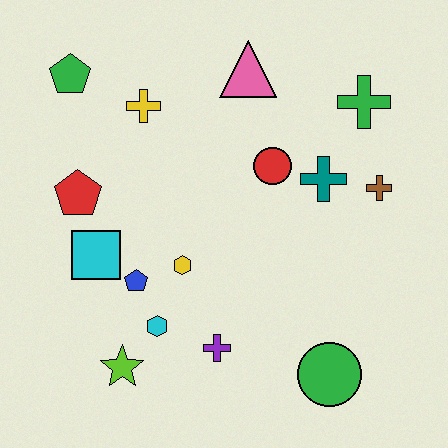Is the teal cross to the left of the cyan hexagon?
No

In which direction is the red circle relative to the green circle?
The red circle is above the green circle.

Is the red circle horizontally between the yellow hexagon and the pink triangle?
No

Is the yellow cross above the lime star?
Yes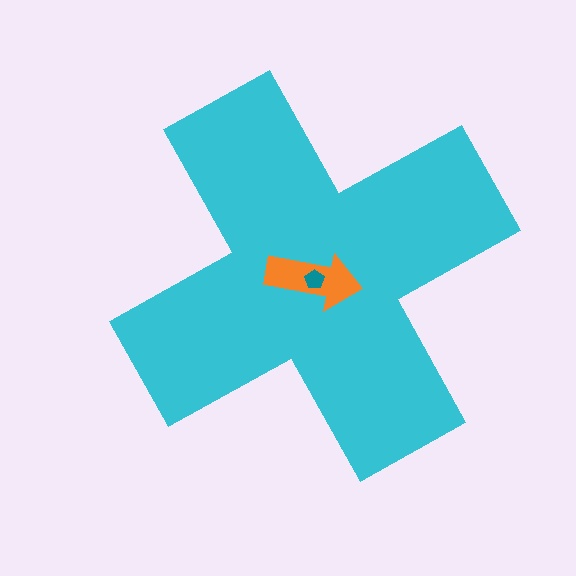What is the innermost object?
The teal pentagon.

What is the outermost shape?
The cyan cross.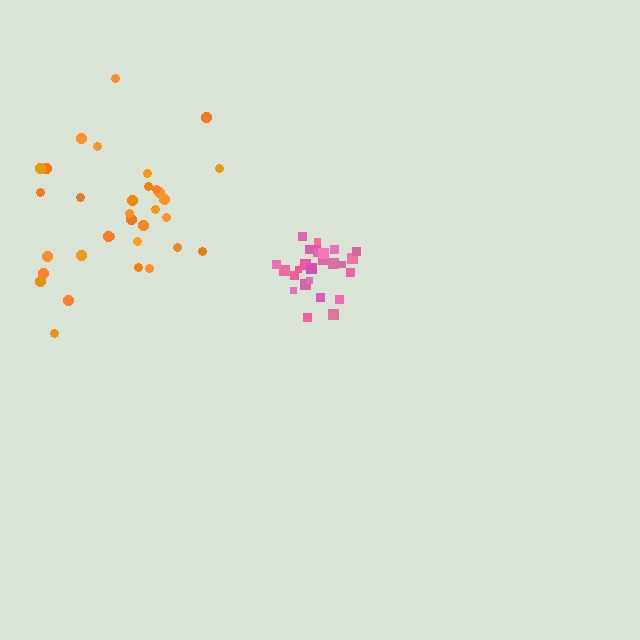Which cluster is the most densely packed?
Pink.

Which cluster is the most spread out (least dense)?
Orange.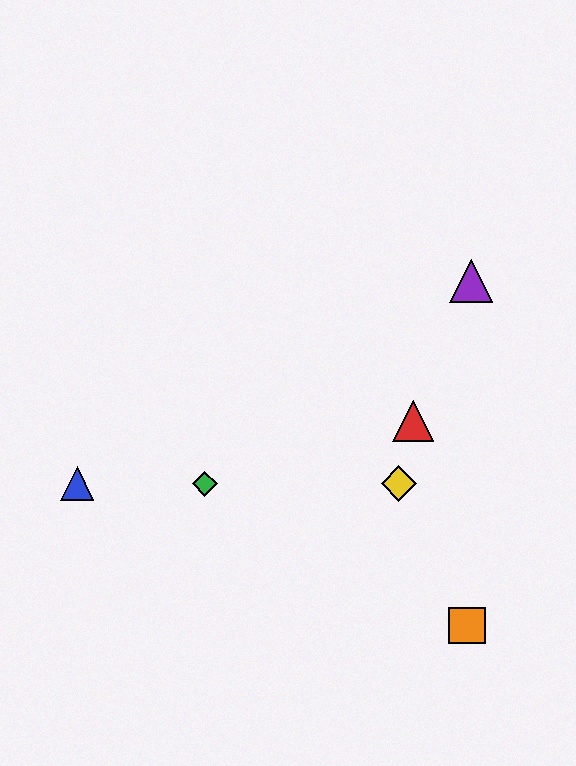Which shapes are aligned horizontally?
The blue triangle, the green diamond, the yellow diamond are aligned horizontally.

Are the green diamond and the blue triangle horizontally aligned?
Yes, both are at y≈484.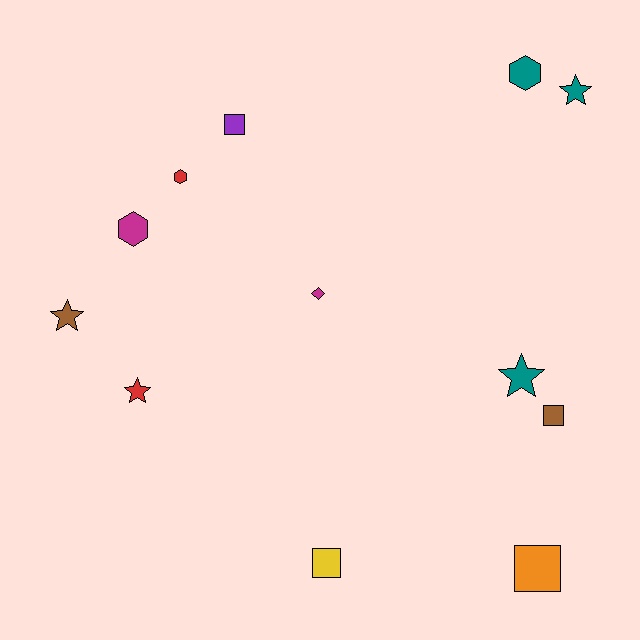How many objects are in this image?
There are 12 objects.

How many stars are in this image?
There are 4 stars.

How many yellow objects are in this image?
There is 1 yellow object.